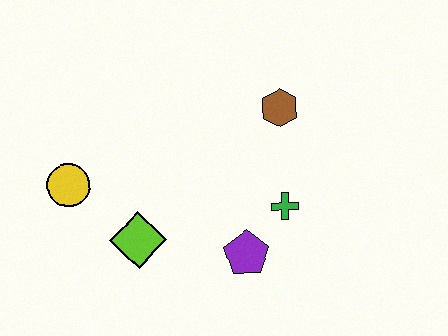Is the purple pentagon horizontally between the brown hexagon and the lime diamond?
Yes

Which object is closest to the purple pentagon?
The green cross is closest to the purple pentagon.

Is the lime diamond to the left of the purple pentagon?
Yes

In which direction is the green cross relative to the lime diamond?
The green cross is to the right of the lime diamond.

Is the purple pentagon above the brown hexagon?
No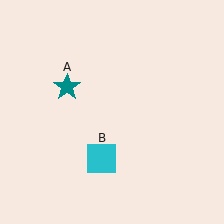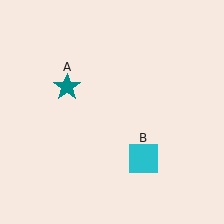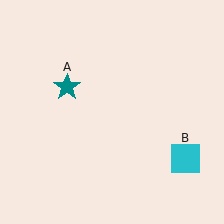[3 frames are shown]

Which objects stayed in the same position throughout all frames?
Teal star (object A) remained stationary.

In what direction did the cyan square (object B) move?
The cyan square (object B) moved right.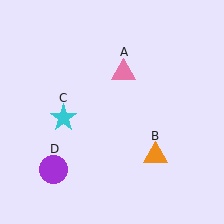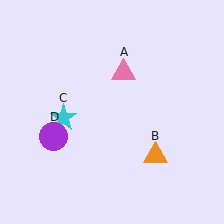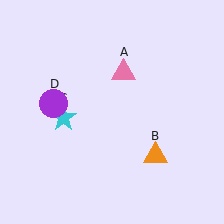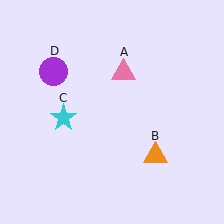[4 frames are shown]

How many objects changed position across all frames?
1 object changed position: purple circle (object D).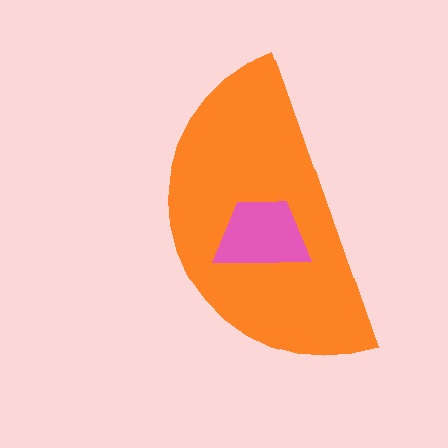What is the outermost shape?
The orange semicircle.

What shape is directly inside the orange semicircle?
The pink trapezoid.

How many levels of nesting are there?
2.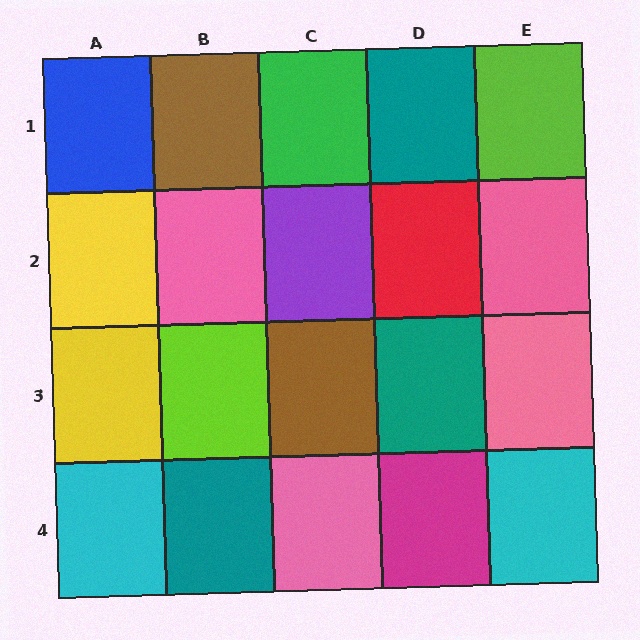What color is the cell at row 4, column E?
Cyan.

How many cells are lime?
2 cells are lime.